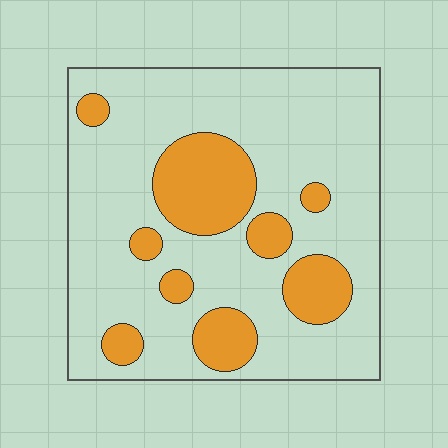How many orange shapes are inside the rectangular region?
9.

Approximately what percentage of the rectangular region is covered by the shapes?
Approximately 25%.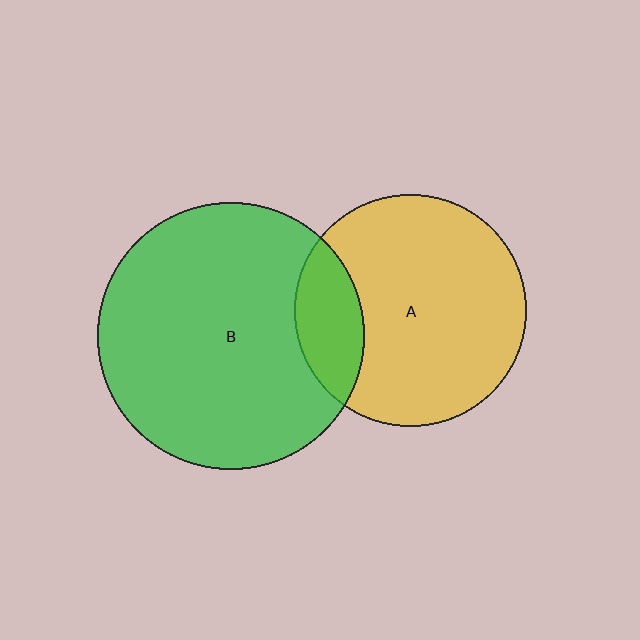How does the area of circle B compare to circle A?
Approximately 1.3 times.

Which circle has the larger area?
Circle B (green).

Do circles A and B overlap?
Yes.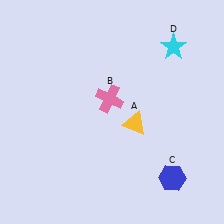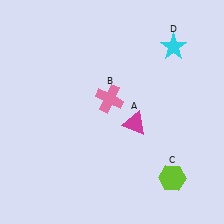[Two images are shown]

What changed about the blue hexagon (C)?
In Image 1, C is blue. In Image 2, it changed to lime.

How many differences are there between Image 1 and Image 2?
There are 2 differences between the two images.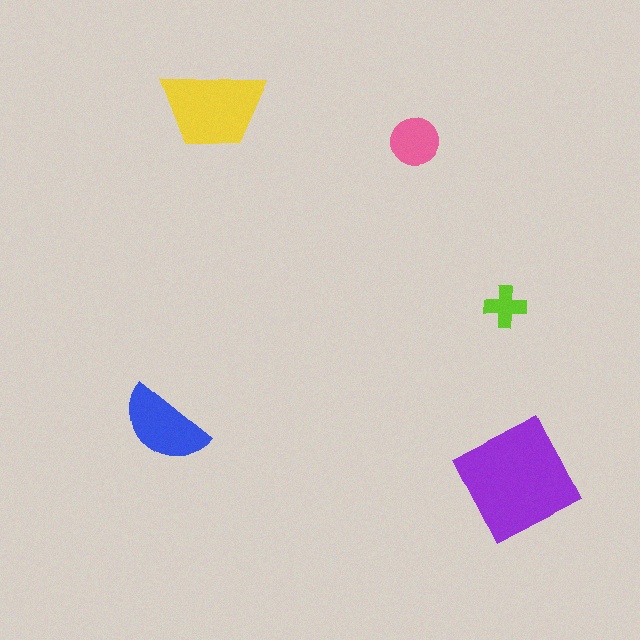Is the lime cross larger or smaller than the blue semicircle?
Smaller.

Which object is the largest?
The purple square.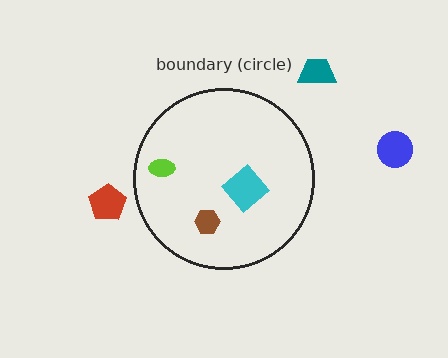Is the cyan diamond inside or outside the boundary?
Inside.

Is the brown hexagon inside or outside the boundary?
Inside.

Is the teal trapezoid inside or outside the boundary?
Outside.